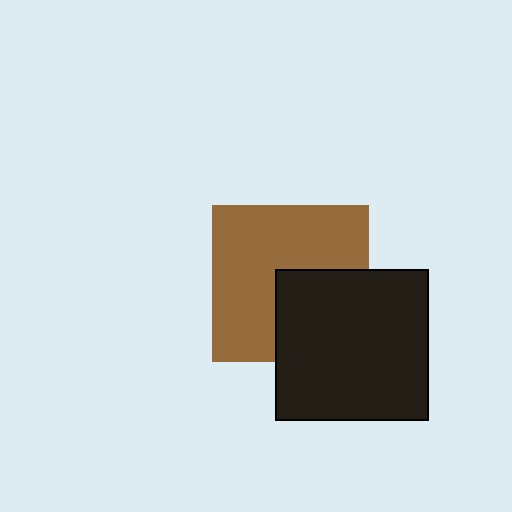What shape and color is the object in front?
The object in front is a black rectangle.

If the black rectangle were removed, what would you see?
You would see the complete brown square.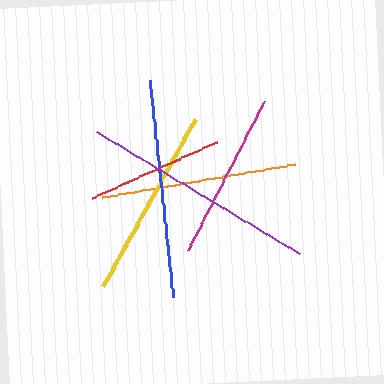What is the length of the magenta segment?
The magenta segment is approximately 167 pixels long.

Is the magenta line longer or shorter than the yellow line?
The yellow line is longer than the magenta line.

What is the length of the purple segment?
The purple segment is approximately 237 pixels long.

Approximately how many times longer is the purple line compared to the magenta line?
The purple line is approximately 1.4 times the length of the magenta line.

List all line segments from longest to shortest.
From longest to shortest: purple, blue, orange, yellow, magenta, red.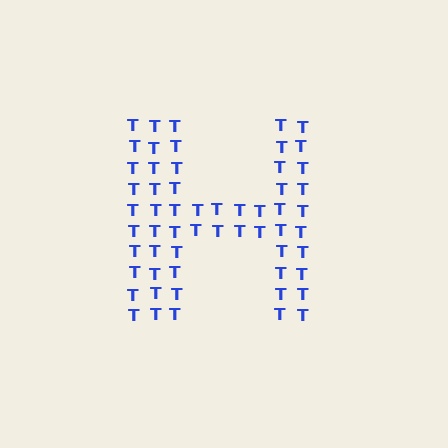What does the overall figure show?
The overall figure shows the letter H.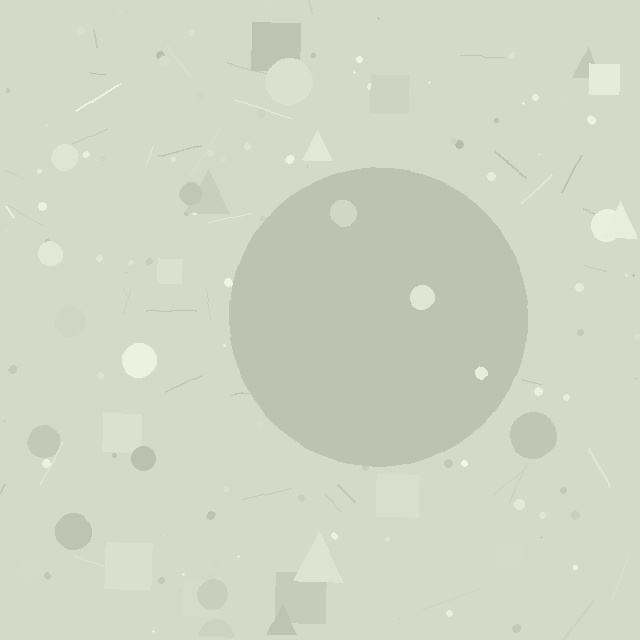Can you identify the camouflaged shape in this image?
The camouflaged shape is a circle.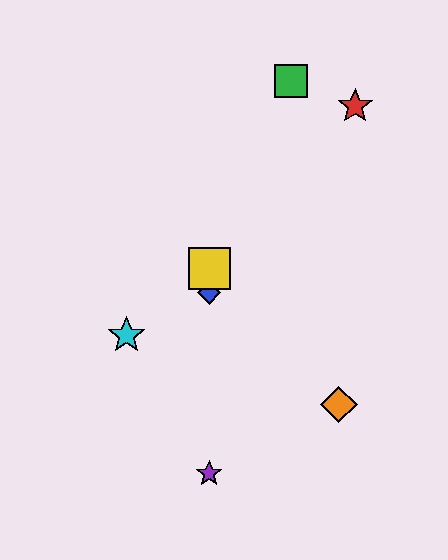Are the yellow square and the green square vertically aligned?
No, the yellow square is at x≈209 and the green square is at x≈291.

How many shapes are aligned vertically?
3 shapes (the blue diamond, the yellow square, the purple star) are aligned vertically.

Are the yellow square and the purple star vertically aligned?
Yes, both are at x≈209.